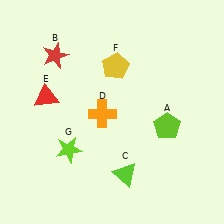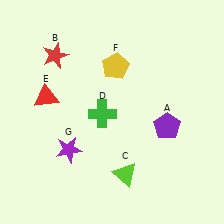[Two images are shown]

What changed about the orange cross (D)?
In Image 1, D is orange. In Image 2, it changed to green.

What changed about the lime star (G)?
In Image 1, G is lime. In Image 2, it changed to purple.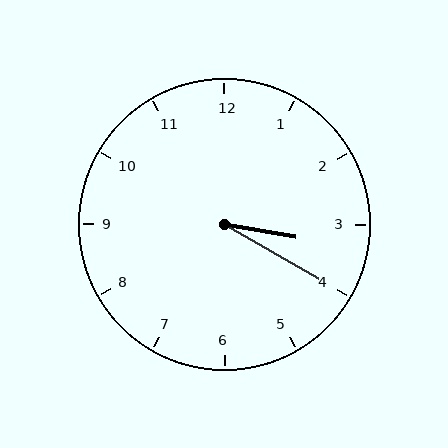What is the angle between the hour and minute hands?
Approximately 20 degrees.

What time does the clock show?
3:20.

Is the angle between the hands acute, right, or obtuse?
It is acute.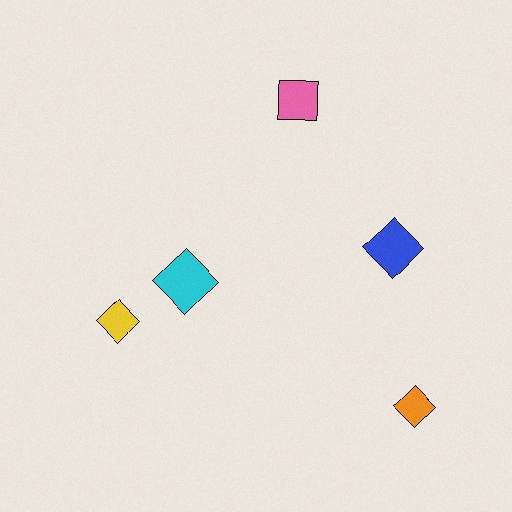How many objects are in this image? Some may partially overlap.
There are 5 objects.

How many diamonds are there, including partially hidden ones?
There are 4 diamonds.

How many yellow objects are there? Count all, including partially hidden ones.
There is 1 yellow object.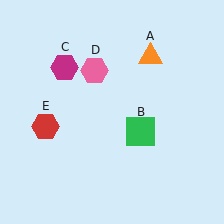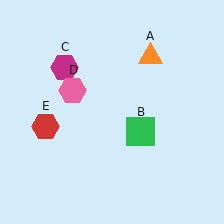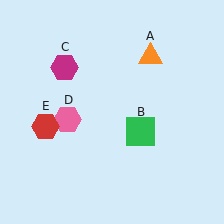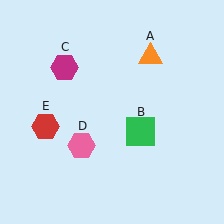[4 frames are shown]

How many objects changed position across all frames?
1 object changed position: pink hexagon (object D).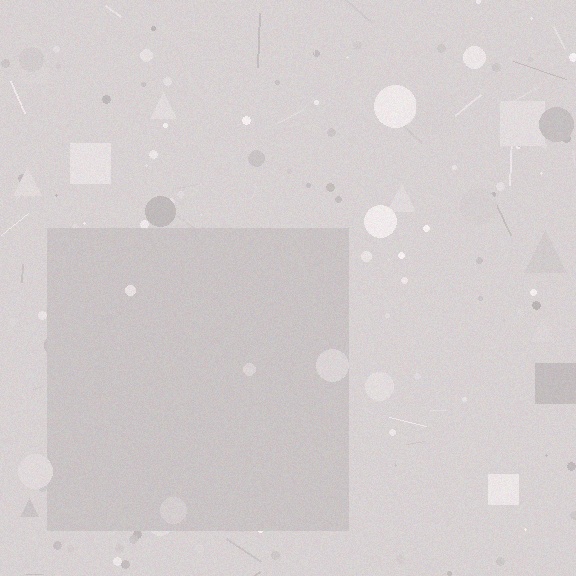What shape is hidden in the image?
A square is hidden in the image.